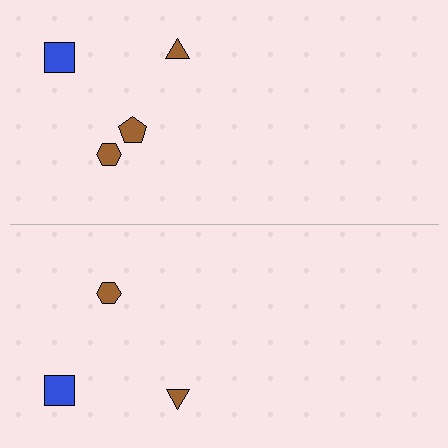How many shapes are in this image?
There are 7 shapes in this image.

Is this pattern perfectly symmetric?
No, the pattern is not perfectly symmetric. A brown pentagon is missing from the bottom side.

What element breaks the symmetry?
A brown pentagon is missing from the bottom side.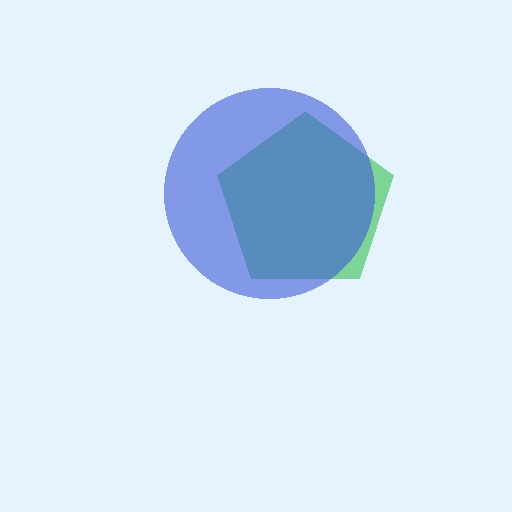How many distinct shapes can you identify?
There are 2 distinct shapes: a green pentagon, a blue circle.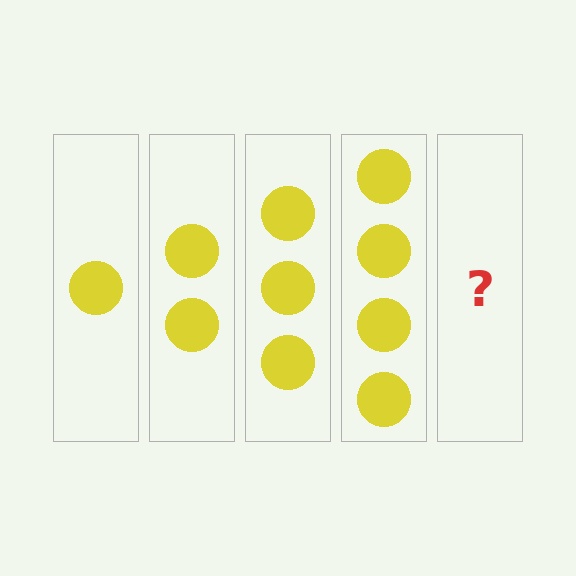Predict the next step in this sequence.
The next step is 5 circles.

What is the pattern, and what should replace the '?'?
The pattern is that each step adds one more circle. The '?' should be 5 circles.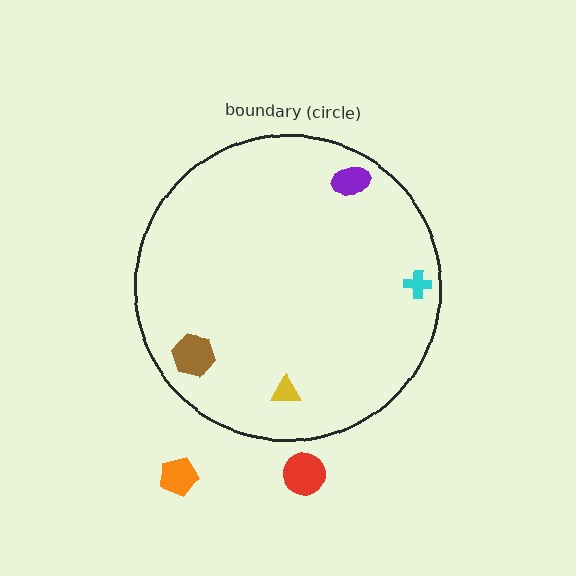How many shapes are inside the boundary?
4 inside, 2 outside.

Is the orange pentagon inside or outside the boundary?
Outside.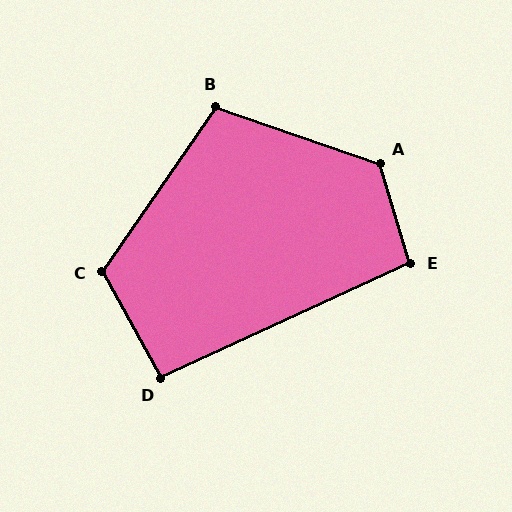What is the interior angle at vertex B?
Approximately 105 degrees (obtuse).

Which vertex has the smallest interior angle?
D, at approximately 94 degrees.